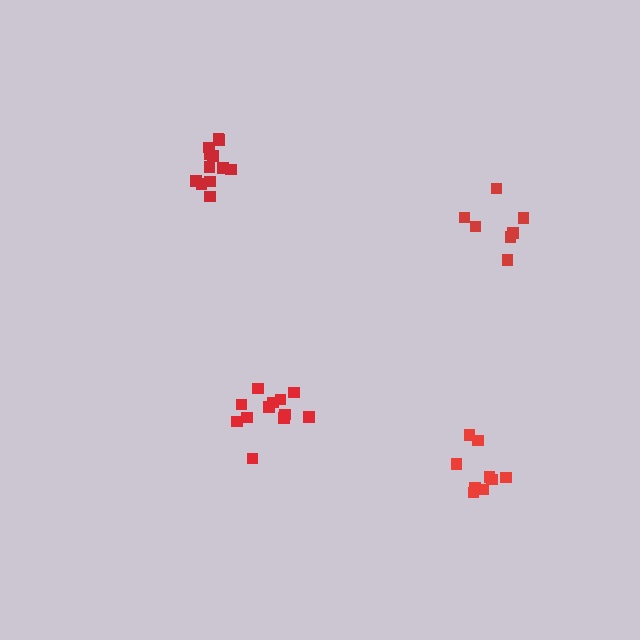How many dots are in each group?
Group 1: 9 dots, Group 2: 7 dots, Group 3: 12 dots, Group 4: 12 dots (40 total).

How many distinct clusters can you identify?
There are 4 distinct clusters.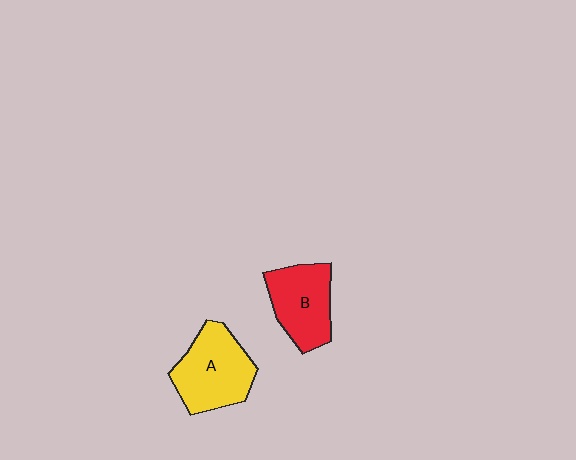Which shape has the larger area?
Shape A (yellow).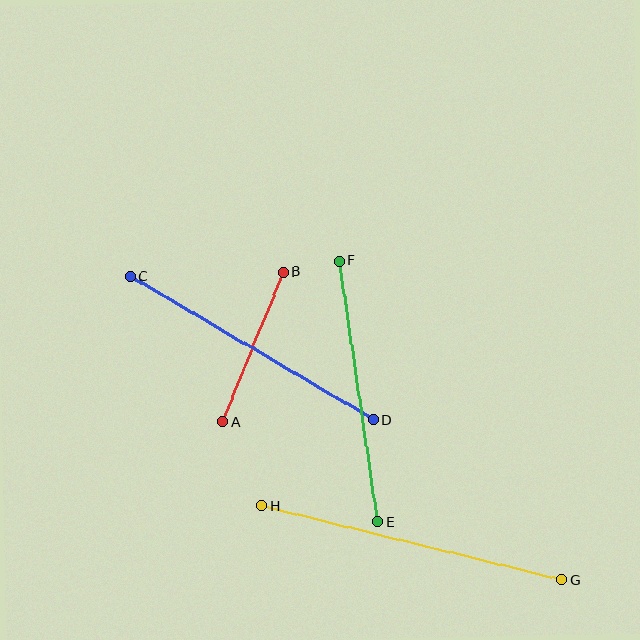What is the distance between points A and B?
The distance is approximately 161 pixels.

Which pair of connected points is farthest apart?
Points G and H are farthest apart.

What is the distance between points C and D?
The distance is approximately 282 pixels.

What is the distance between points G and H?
The distance is approximately 310 pixels.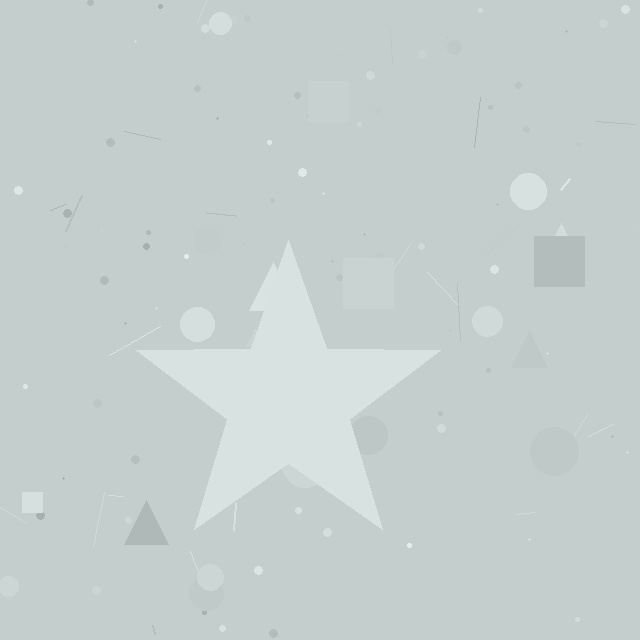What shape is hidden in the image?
A star is hidden in the image.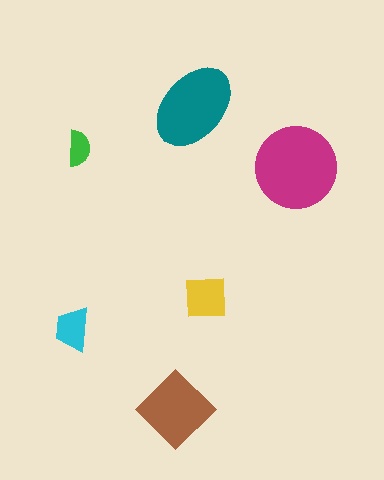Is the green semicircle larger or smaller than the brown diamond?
Smaller.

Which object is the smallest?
The green semicircle.